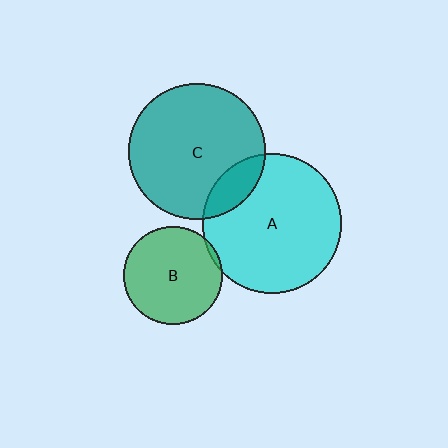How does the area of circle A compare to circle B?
Approximately 2.0 times.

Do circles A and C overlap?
Yes.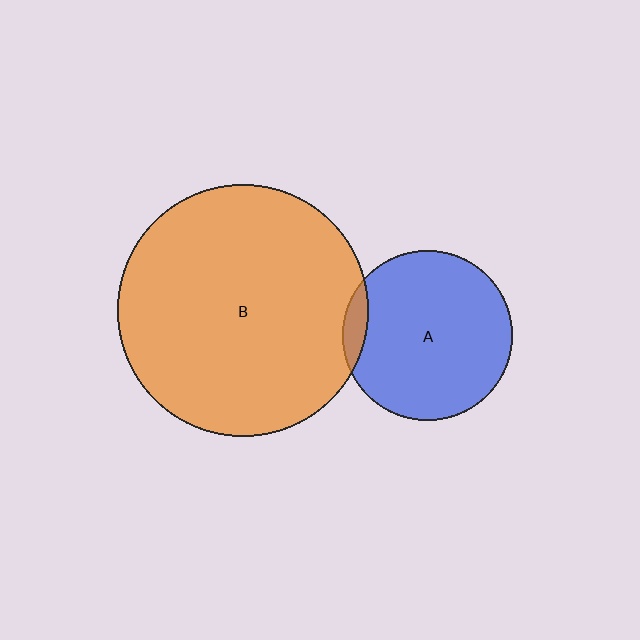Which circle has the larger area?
Circle B (orange).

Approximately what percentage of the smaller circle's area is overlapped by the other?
Approximately 5%.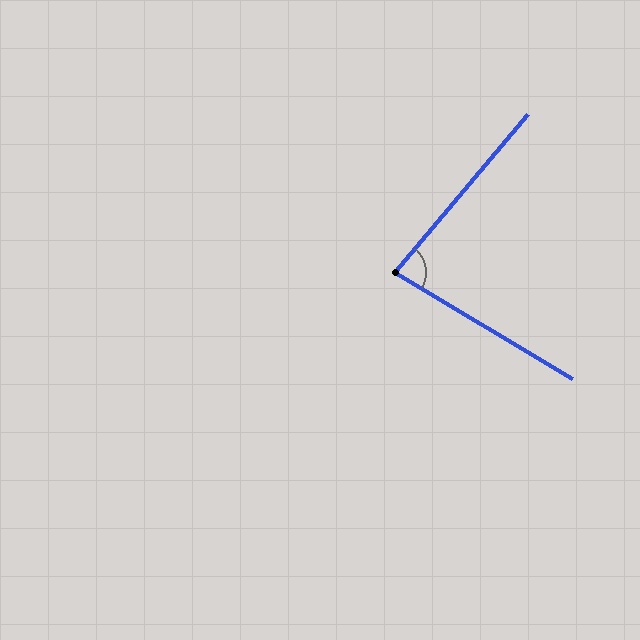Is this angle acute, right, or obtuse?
It is acute.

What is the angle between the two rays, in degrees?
Approximately 81 degrees.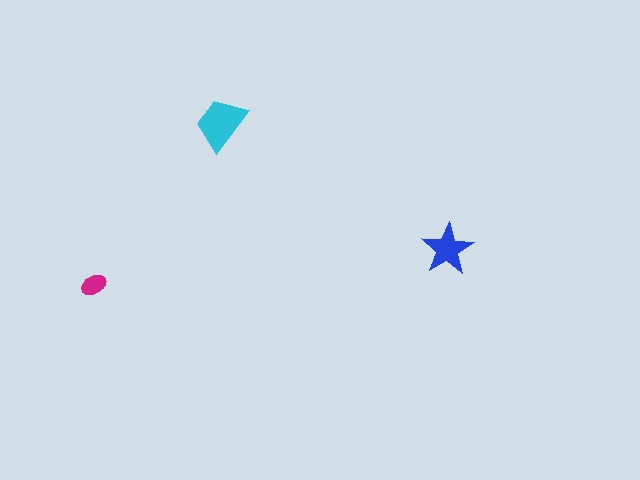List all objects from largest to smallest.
The cyan trapezoid, the blue star, the magenta ellipse.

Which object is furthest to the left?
The magenta ellipse is leftmost.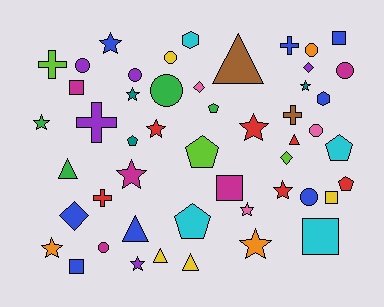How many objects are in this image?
There are 50 objects.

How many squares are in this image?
There are 6 squares.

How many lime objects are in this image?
There are 3 lime objects.